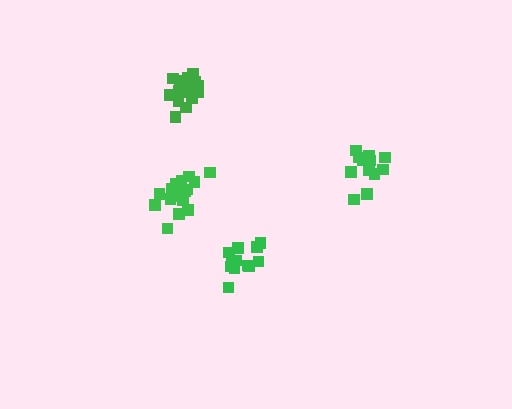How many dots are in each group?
Group 1: 14 dots, Group 2: 17 dots, Group 3: 14 dots, Group 4: 19 dots (64 total).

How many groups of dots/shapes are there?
There are 4 groups.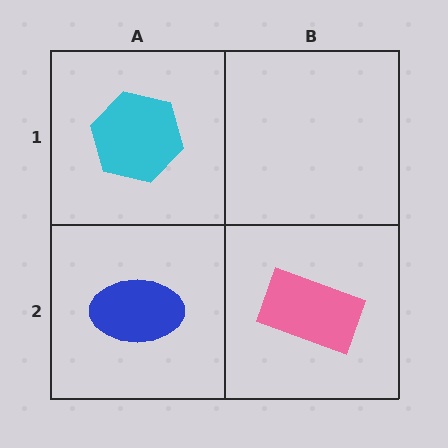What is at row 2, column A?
A blue ellipse.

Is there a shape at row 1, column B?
No, that cell is empty.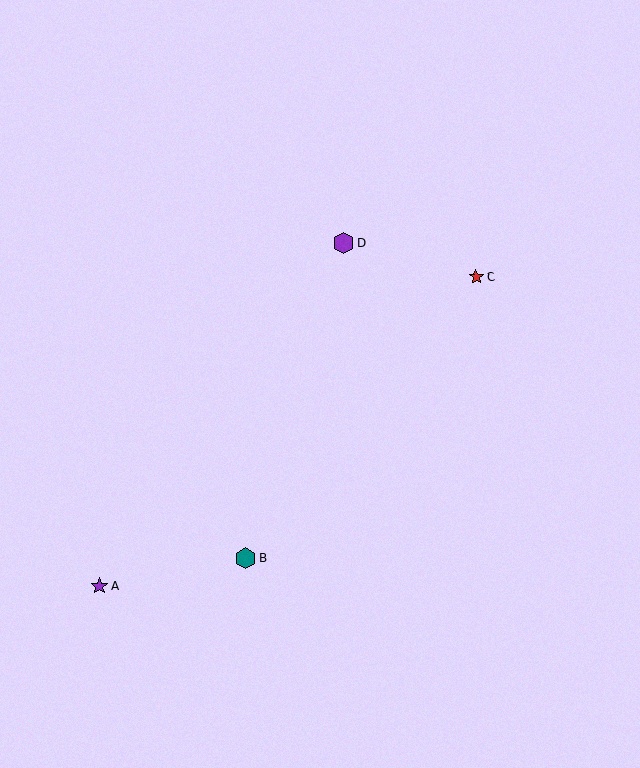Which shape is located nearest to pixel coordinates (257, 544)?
The teal hexagon (labeled B) at (246, 559) is nearest to that location.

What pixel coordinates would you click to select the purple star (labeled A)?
Click at (99, 586) to select the purple star A.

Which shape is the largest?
The purple hexagon (labeled D) is the largest.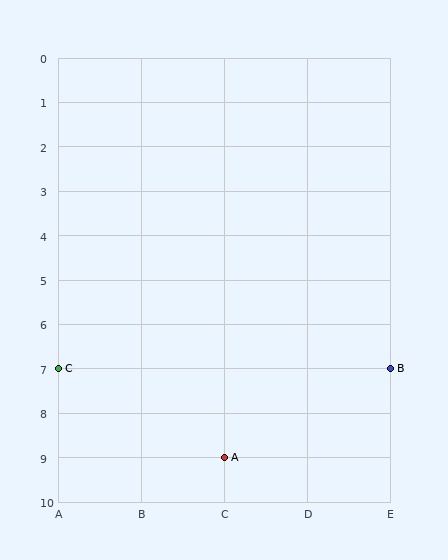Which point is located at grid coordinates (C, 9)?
Point A is at (C, 9).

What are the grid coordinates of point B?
Point B is at grid coordinates (E, 7).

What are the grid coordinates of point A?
Point A is at grid coordinates (C, 9).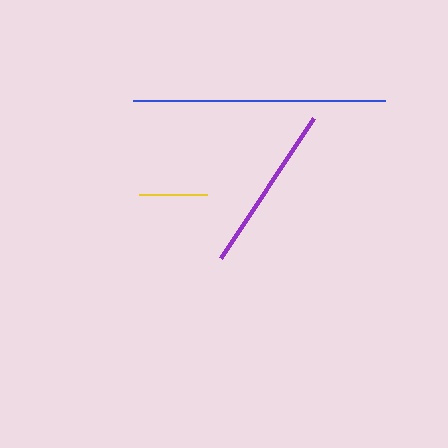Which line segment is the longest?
The blue line is the longest at approximately 252 pixels.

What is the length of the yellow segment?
The yellow segment is approximately 68 pixels long.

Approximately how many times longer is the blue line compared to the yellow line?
The blue line is approximately 3.7 times the length of the yellow line.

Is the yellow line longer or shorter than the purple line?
The purple line is longer than the yellow line.